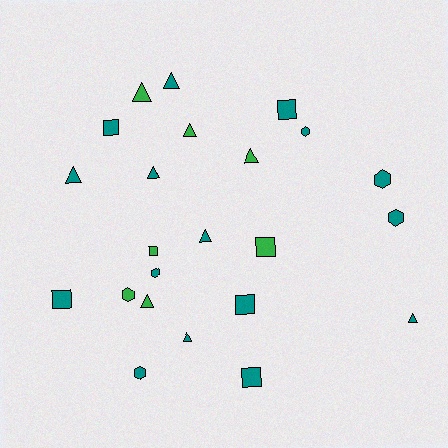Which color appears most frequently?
Teal, with 16 objects.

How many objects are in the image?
There are 23 objects.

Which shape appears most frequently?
Triangle, with 10 objects.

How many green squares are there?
There are 2 green squares.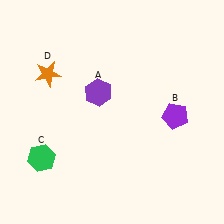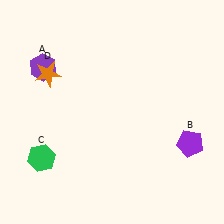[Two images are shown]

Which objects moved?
The objects that moved are: the purple hexagon (A), the purple pentagon (B).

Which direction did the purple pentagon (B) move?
The purple pentagon (B) moved down.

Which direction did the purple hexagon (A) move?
The purple hexagon (A) moved left.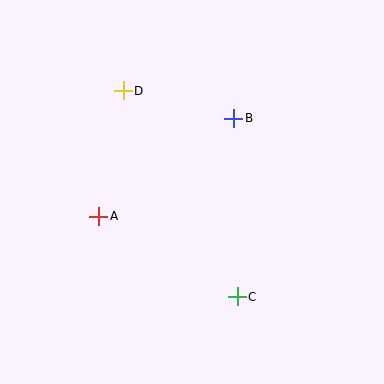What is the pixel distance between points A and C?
The distance between A and C is 160 pixels.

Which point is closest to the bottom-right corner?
Point C is closest to the bottom-right corner.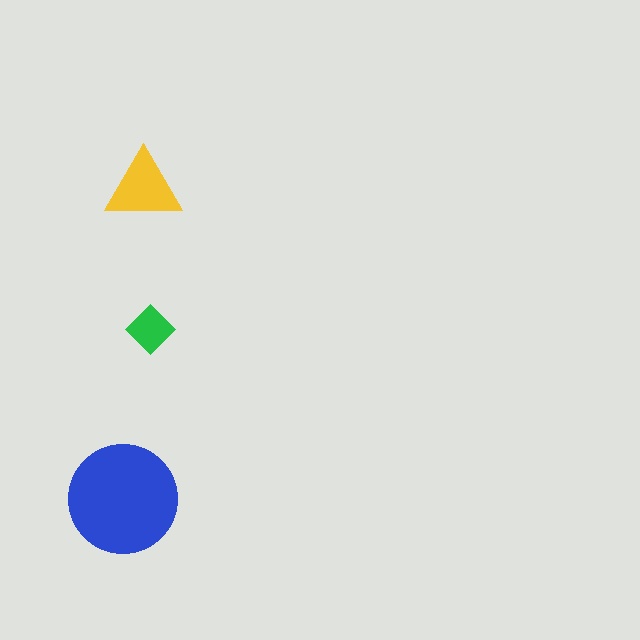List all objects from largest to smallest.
The blue circle, the yellow triangle, the green diamond.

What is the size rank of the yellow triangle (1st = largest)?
2nd.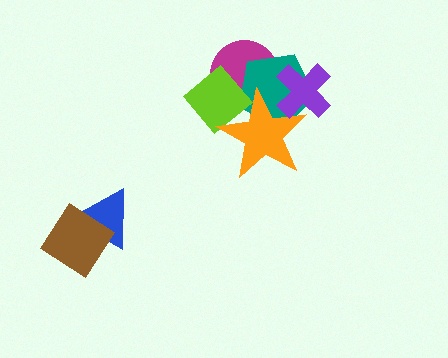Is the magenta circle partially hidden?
Yes, it is partially covered by another shape.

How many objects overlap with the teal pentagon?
4 objects overlap with the teal pentagon.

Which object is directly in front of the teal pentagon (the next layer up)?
The lime diamond is directly in front of the teal pentagon.